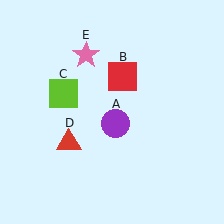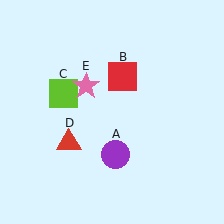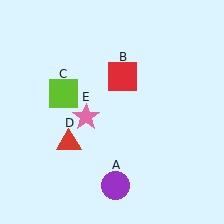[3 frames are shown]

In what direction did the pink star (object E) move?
The pink star (object E) moved down.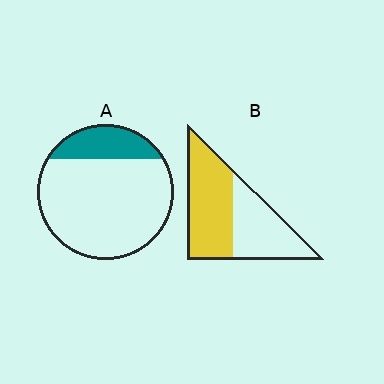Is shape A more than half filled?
No.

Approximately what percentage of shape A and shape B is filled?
A is approximately 20% and B is approximately 55%.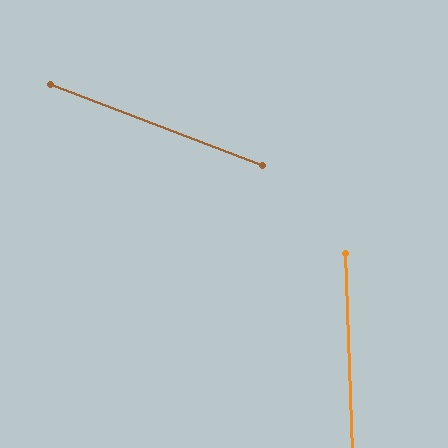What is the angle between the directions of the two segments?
Approximately 67 degrees.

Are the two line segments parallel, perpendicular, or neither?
Neither parallel nor perpendicular — they differ by about 67°.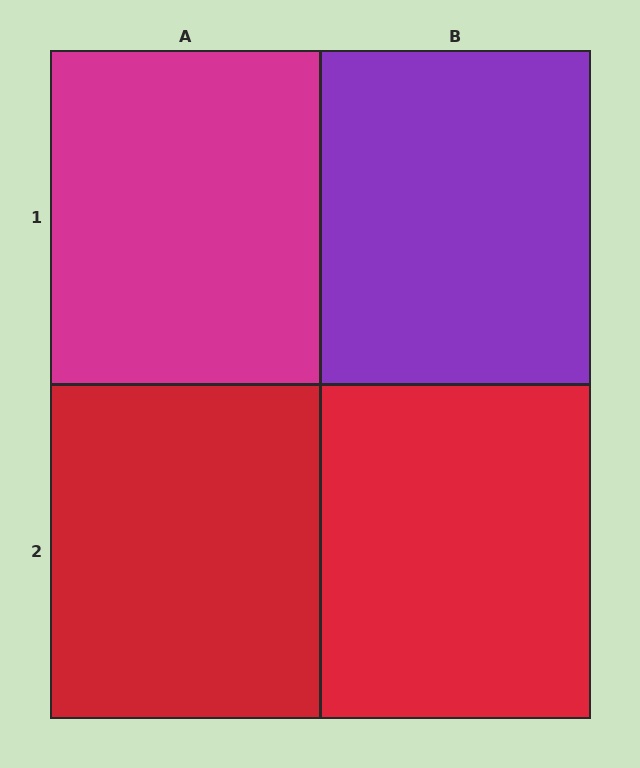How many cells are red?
2 cells are red.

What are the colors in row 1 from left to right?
Magenta, purple.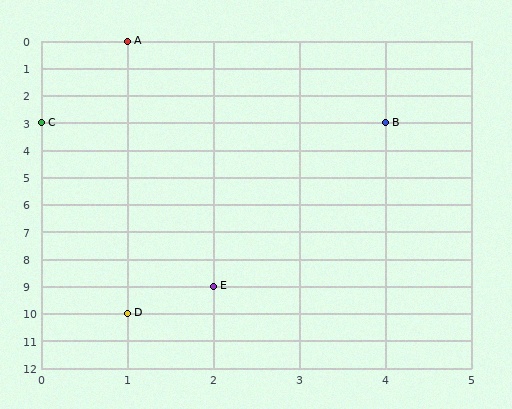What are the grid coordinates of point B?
Point B is at grid coordinates (4, 3).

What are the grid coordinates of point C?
Point C is at grid coordinates (0, 3).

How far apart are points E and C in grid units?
Points E and C are 2 columns and 6 rows apart (about 6.3 grid units diagonally).